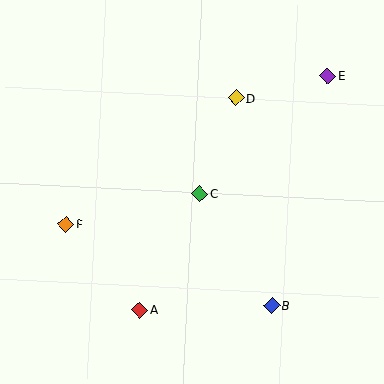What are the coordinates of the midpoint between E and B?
The midpoint between E and B is at (300, 190).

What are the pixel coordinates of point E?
Point E is at (328, 76).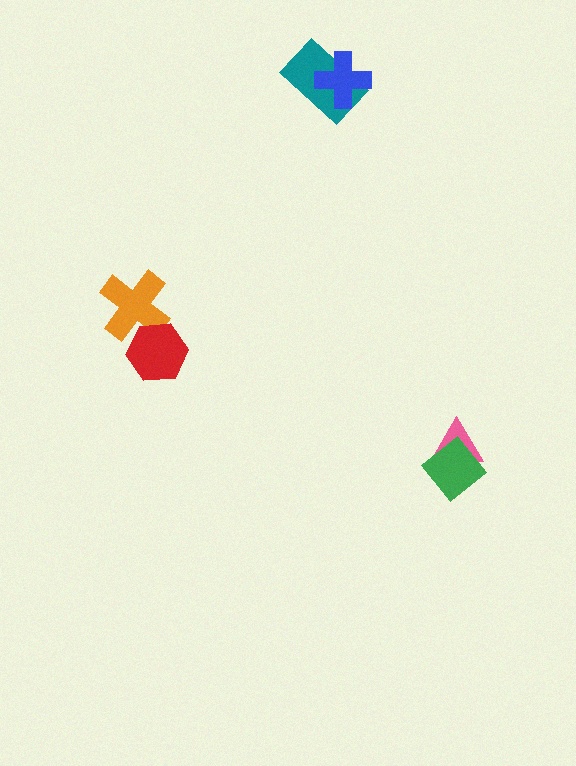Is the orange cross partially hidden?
Yes, it is partially covered by another shape.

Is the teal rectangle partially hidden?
Yes, it is partially covered by another shape.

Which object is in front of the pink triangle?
The green diamond is in front of the pink triangle.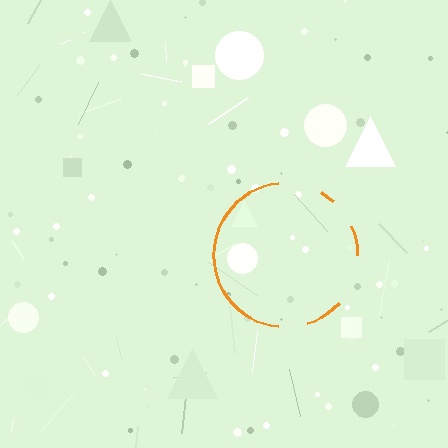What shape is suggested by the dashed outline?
The dashed outline suggests a circle.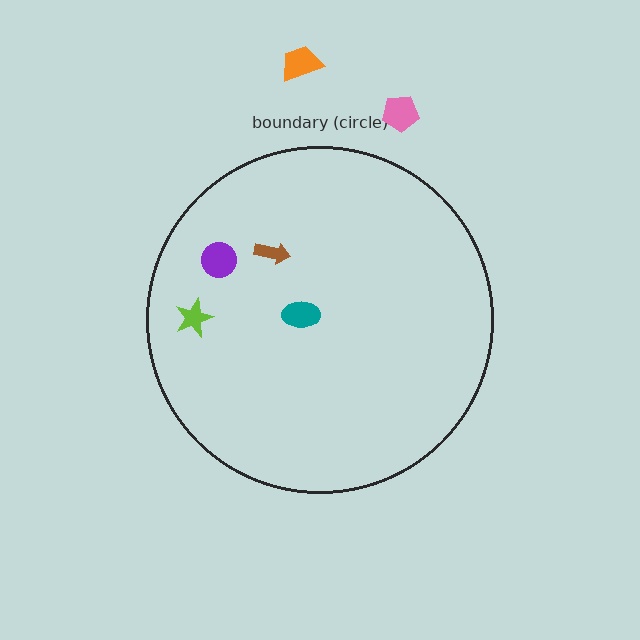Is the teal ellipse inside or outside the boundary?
Inside.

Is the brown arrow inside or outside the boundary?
Inside.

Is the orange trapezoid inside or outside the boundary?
Outside.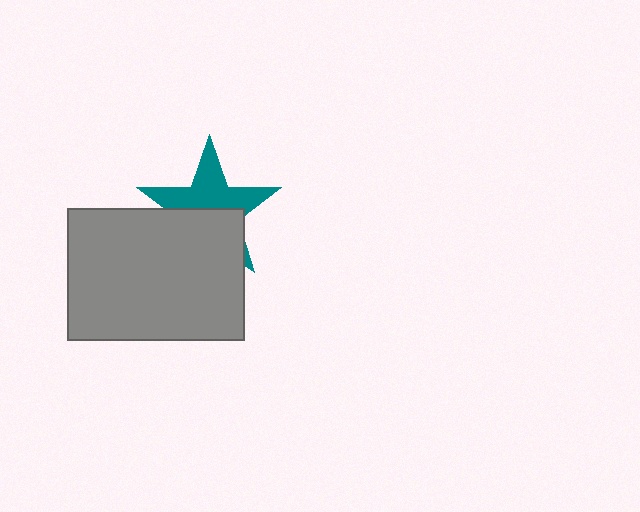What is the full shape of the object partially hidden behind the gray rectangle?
The partially hidden object is a teal star.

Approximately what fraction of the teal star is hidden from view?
Roughly 48% of the teal star is hidden behind the gray rectangle.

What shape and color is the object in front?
The object in front is a gray rectangle.